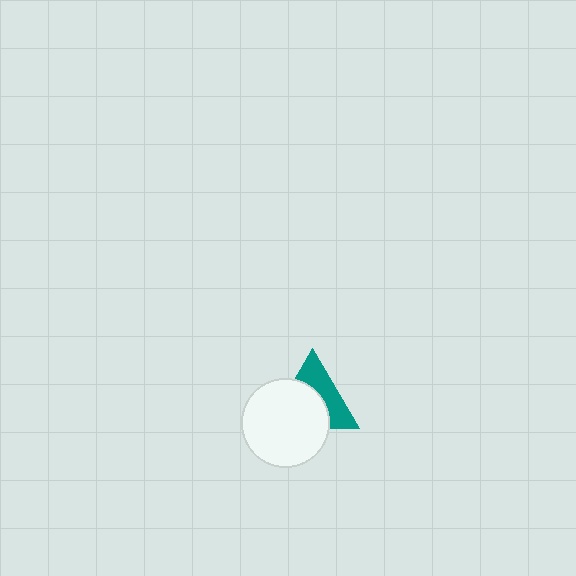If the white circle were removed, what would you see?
You would see the complete teal triangle.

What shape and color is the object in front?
The object in front is a white circle.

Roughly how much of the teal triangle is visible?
About half of it is visible (roughly 45%).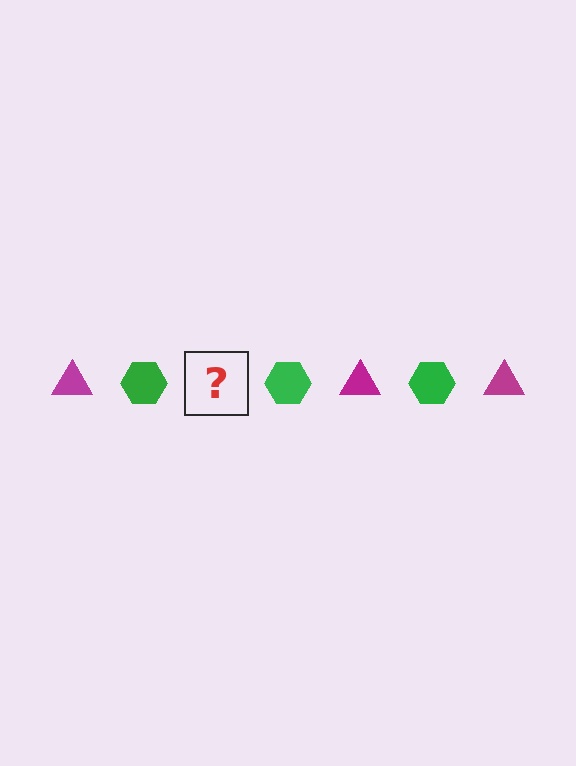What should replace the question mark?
The question mark should be replaced with a magenta triangle.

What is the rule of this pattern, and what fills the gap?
The rule is that the pattern alternates between magenta triangle and green hexagon. The gap should be filled with a magenta triangle.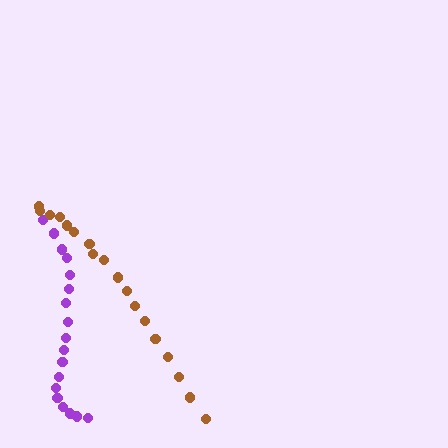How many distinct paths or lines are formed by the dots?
There are 2 distinct paths.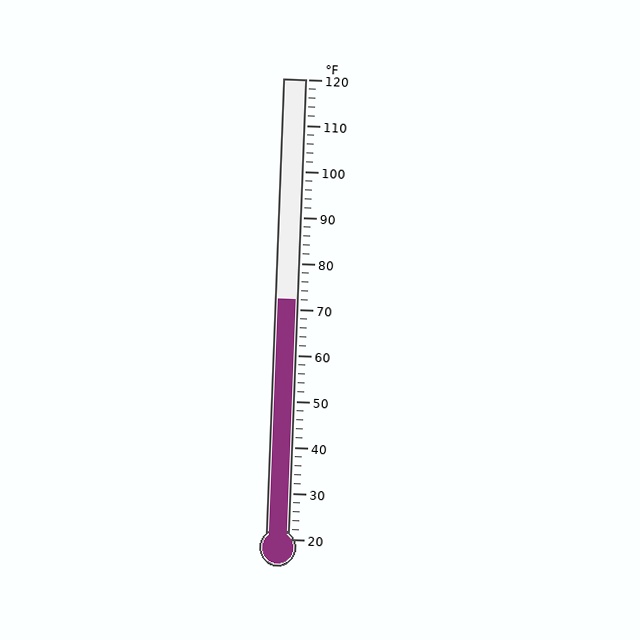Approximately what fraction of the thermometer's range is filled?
The thermometer is filled to approximately 50% of its range.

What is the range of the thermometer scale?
The thermometer scale ranges from 20°F to 120°F.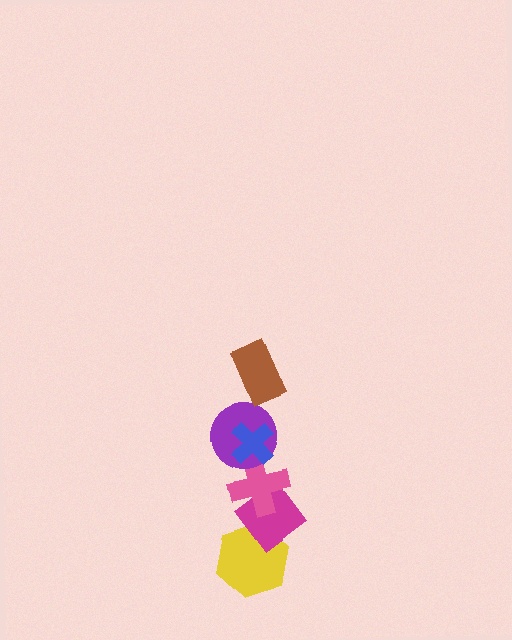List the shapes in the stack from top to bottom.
From top to bottom: the brown rectangle, the blue cross, the purple circle, the pink cross, the magenta diamond, the yellow hexagon.